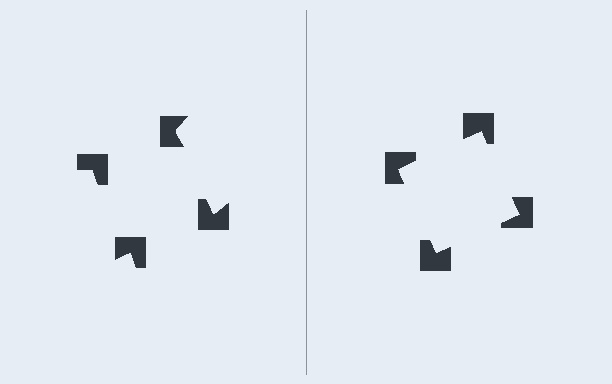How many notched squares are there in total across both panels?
8 — 4 on each side.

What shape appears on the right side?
An illusory square.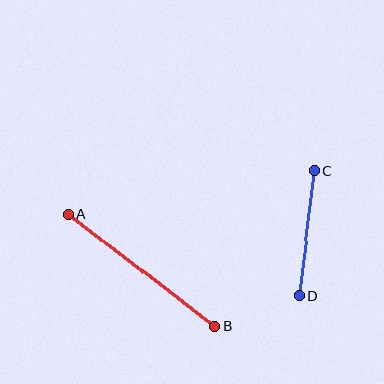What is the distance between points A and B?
The distance is approximately 184 pixels.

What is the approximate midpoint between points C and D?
The midpoint is at approximately (307, 233) pixels.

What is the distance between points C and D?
The distance is approximately 126 pixels.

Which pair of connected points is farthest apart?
Points A and B are farthest apart.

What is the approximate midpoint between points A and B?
The midpoint is at approximately (142, 270) pixels.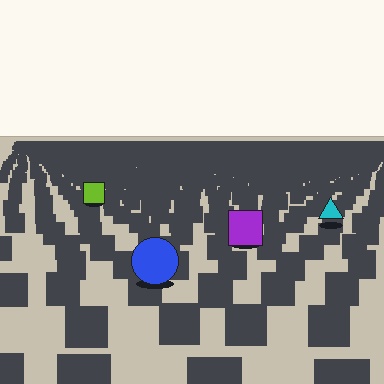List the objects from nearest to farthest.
From nearest to farthest: the blue circle, the purple square, the cyan triangle, the lime square.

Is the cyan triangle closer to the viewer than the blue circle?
No. The blue circle is closer — you can tell from the texture gradient: the ground texture is coarser near it.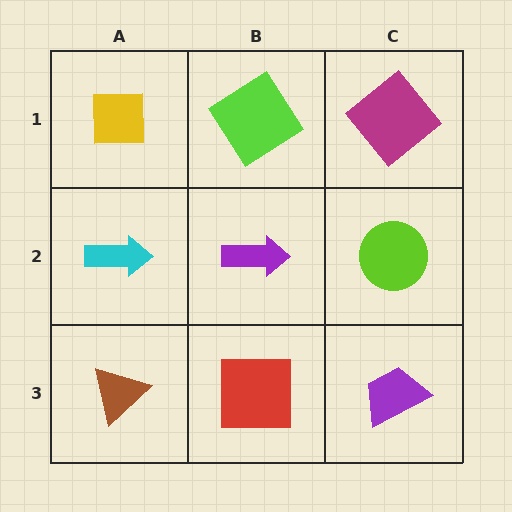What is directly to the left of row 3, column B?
A brown triangle.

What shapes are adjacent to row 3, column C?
A lime circle (row 2, column C), a red square (row 3, column B).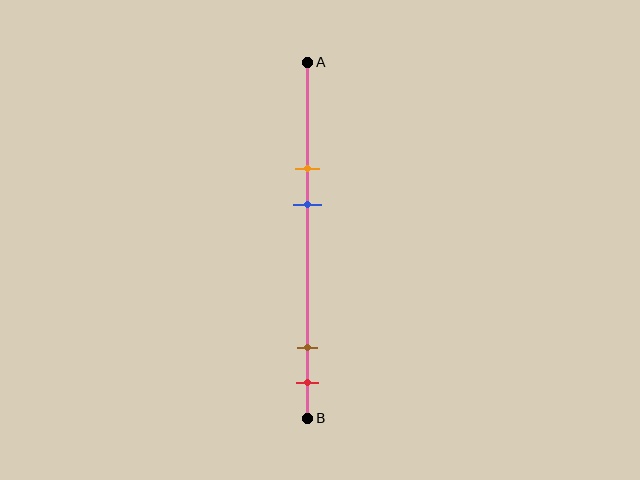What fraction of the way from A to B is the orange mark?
The orange mark is approximately 30% (0.3) of the way from A to B.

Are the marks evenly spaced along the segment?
No, the marks are not evenly spaced.